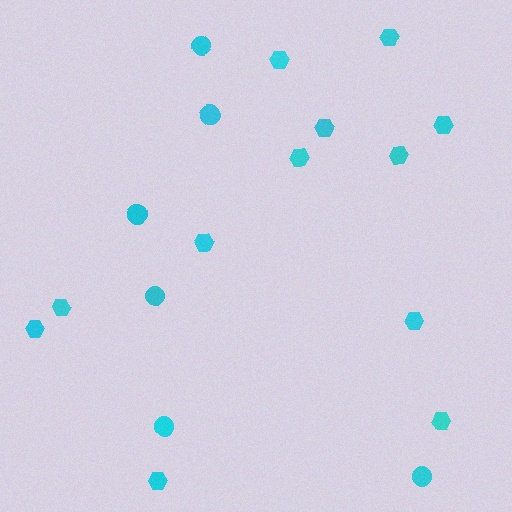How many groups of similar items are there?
There are 2 groups: one group of circles (6) and one group of hexagons (12).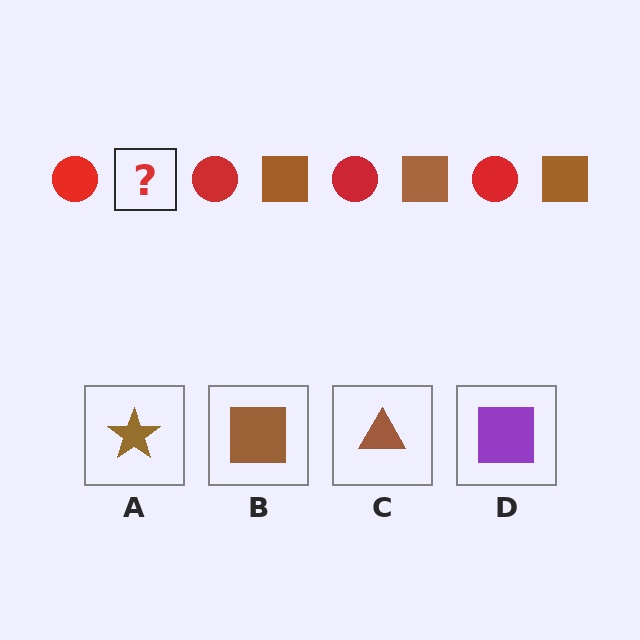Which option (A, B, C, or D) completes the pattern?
B.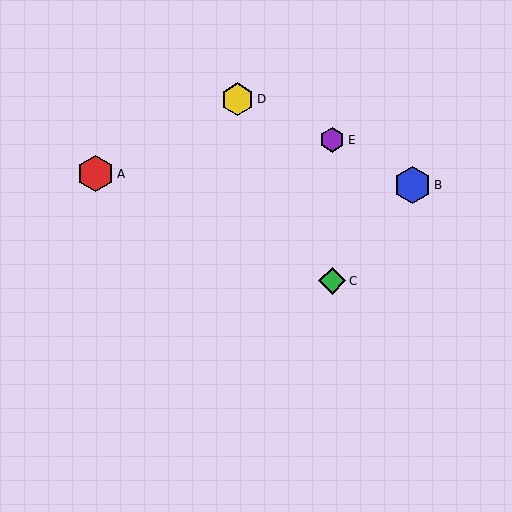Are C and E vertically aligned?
Yes, both are at x≈332.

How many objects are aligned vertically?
2 objects (C, E) are aligned vertically.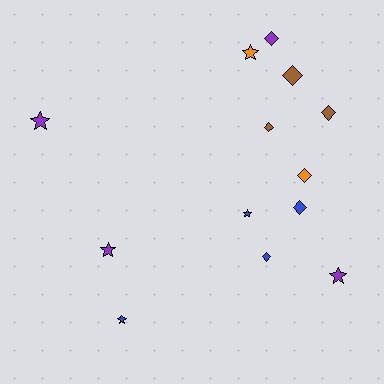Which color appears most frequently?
Purple, with 4 objects.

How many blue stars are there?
There are 2 blue stars.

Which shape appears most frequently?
Diamond, with 7 objects.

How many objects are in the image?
There are 13 objects.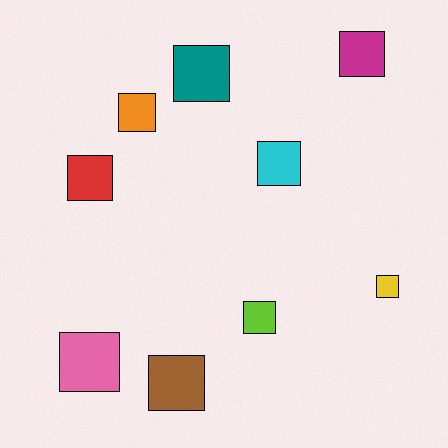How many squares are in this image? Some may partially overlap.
There are 9 squares.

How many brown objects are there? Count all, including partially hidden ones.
There is 1 brown object.